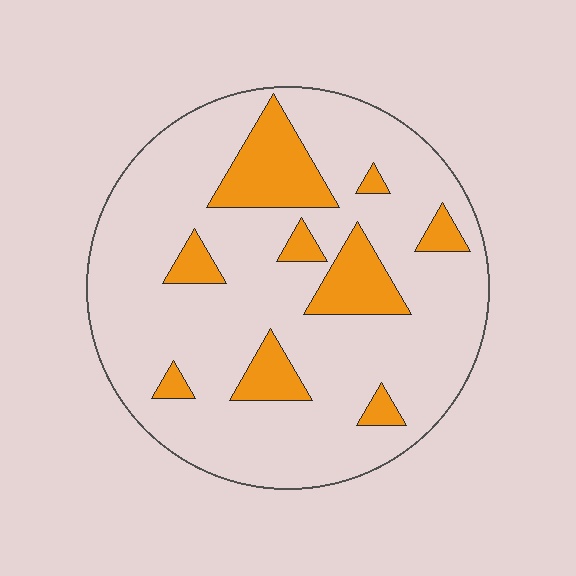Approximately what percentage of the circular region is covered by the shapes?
Approximately 20%.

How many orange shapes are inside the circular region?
9.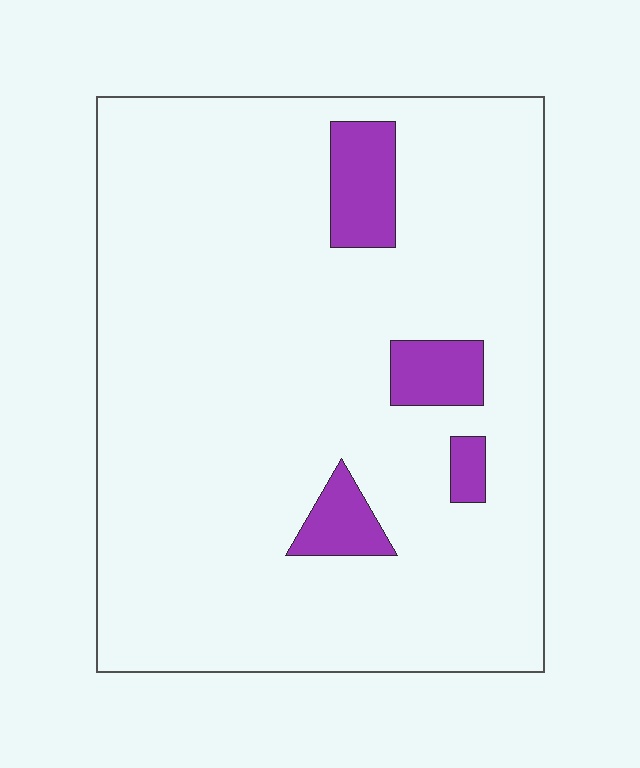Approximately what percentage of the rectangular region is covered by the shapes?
Approximately 10%.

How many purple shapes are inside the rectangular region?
4.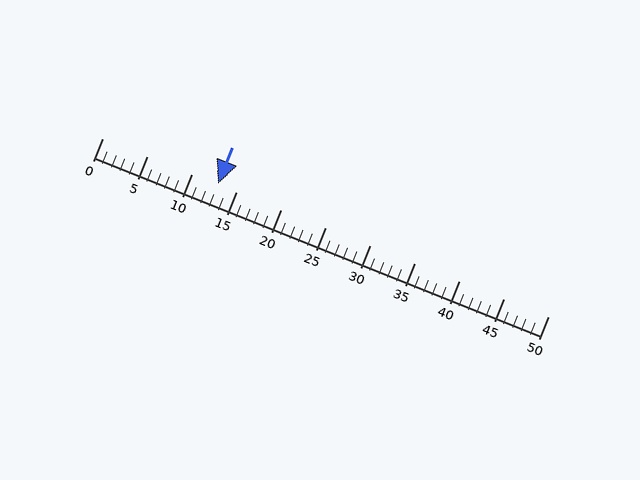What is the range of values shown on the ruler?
The ruler shows values from 0 to 50.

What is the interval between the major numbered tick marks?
The major tick marks are spaced 5 units apart.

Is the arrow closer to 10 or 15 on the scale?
The arrow is closer to 15.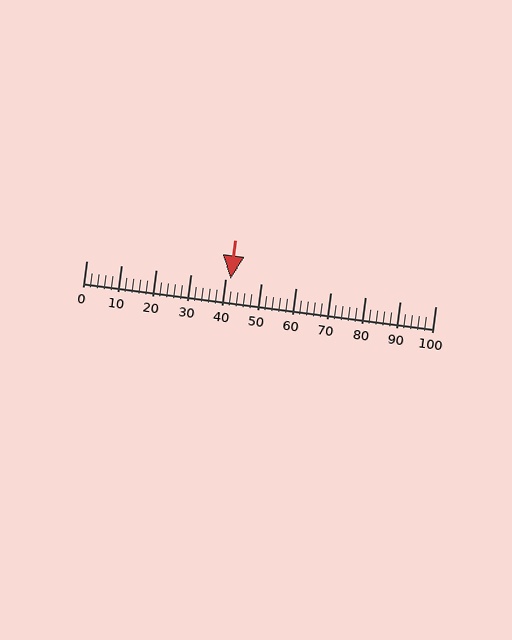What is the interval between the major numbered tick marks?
The major tick marks are spaced 10 units apart.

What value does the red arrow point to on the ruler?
The red arrow points to approximately 41.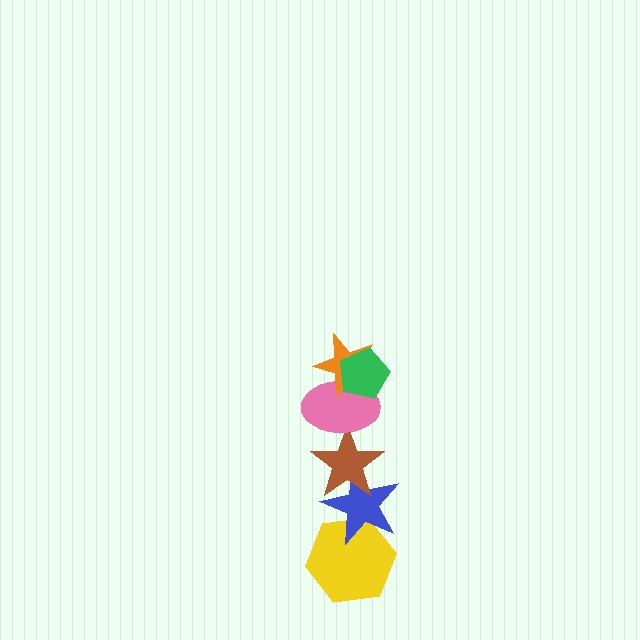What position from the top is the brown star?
The brown star is 4th from the top.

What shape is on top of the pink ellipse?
The orange star is on top of the pink ellipse.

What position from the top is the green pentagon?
The green pentagon is 1st from the top.